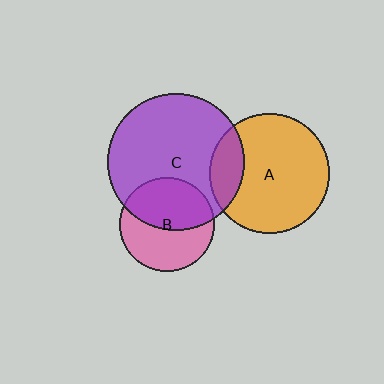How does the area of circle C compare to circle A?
Approximately 1.3 times.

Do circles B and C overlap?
Yes.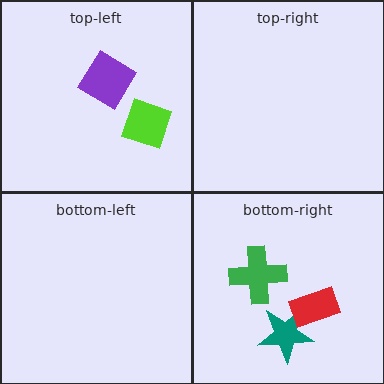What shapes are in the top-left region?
The lime diamond, the purple diamond.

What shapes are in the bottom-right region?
The teal star, the green cross, the red rectangle.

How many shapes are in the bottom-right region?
3.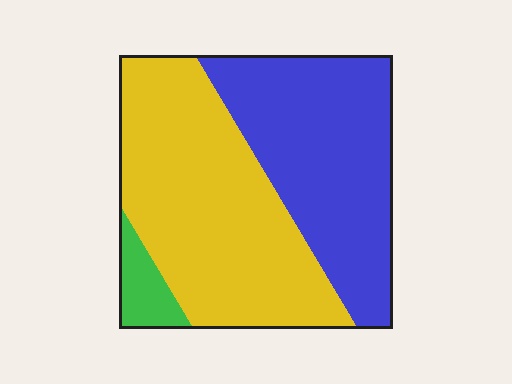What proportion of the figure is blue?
Blue covers 42% of the figure.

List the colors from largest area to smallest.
From largest to smallest: yellow, blue, green.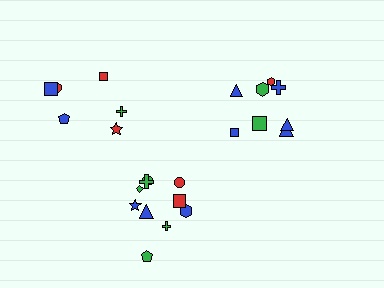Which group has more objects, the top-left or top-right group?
The top-right group.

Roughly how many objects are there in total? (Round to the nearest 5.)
Roughly 25 objects in total.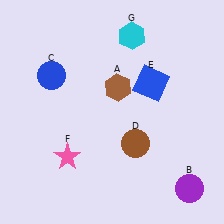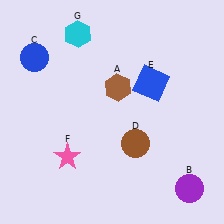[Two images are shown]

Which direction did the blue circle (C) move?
The blue circle (C) moved up.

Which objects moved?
The objects that moved are: the blue circle (C), the cyan hexagon (G).